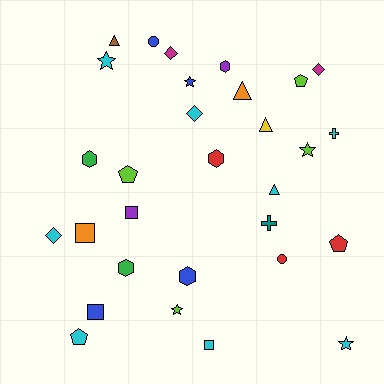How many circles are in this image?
There are 2 circles.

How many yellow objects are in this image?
There is 1 yellow object.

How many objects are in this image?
There are 30 objects.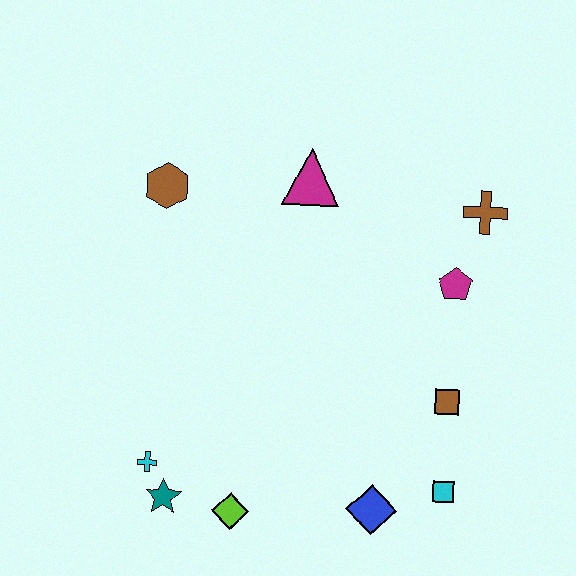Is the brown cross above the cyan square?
Yes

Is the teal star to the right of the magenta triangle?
No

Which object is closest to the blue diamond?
The cyan square is closest to the blue diamond.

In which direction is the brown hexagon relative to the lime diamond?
The brown hexagon is above the lime diamond.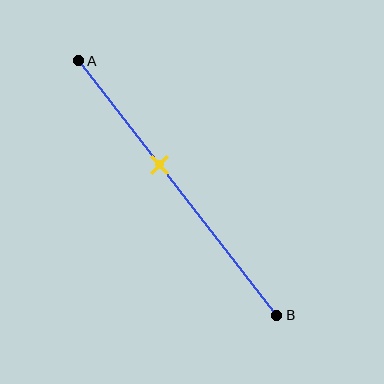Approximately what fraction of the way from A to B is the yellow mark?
The yellow mark is approximately 40% of the way from A to B.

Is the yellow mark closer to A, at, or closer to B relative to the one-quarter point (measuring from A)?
The yellow mark is closer to point B than the one-quarter point of segment AB.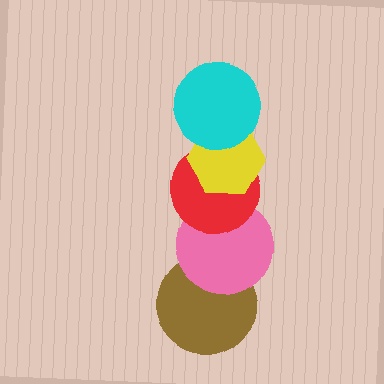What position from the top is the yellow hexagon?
The yellow hexagon is 2nd from the top.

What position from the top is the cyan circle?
The cyan circle is 1st from the top.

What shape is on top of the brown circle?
The pink circle is on top of the brown circle.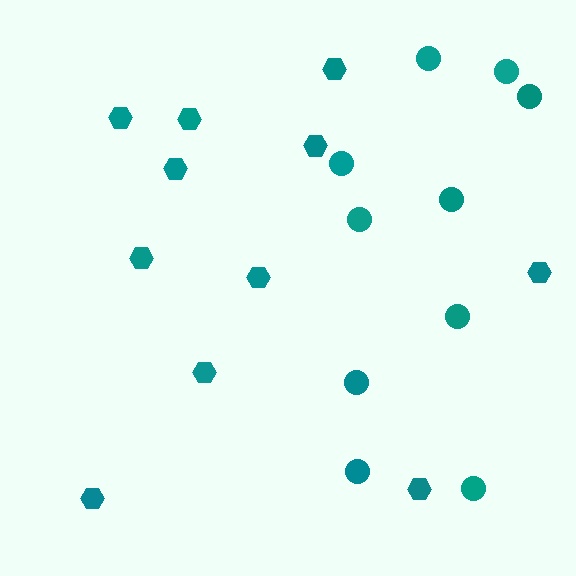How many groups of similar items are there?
There are 2 groups: one group of circles (10) and one group of hexagons (11).